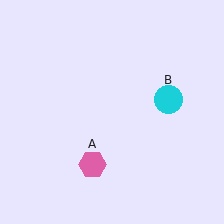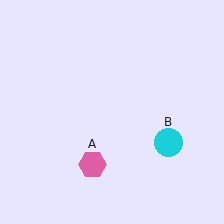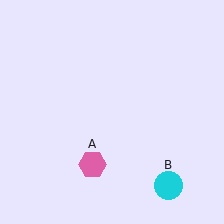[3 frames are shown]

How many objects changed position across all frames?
1 object changed position: cyan circle (object B).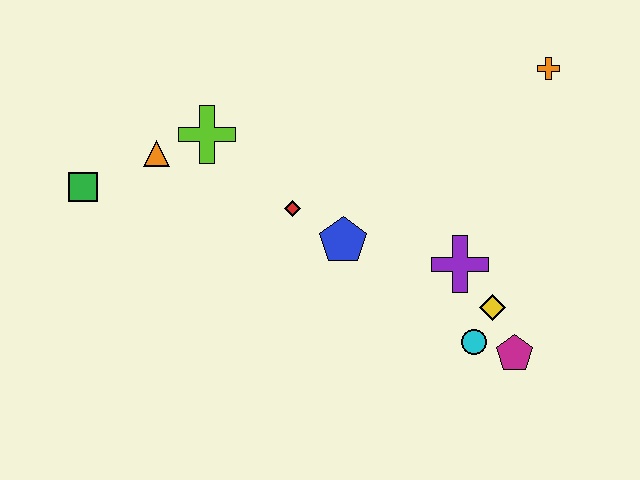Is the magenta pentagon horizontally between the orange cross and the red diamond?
Yes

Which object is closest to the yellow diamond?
The cyan circle is closest to the yellow diamond.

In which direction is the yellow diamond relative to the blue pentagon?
The yellow diamond is to the right of the blue pentagon.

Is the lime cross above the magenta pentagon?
Yes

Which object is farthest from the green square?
The orange cross is farthest from the green square.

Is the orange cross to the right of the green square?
Yes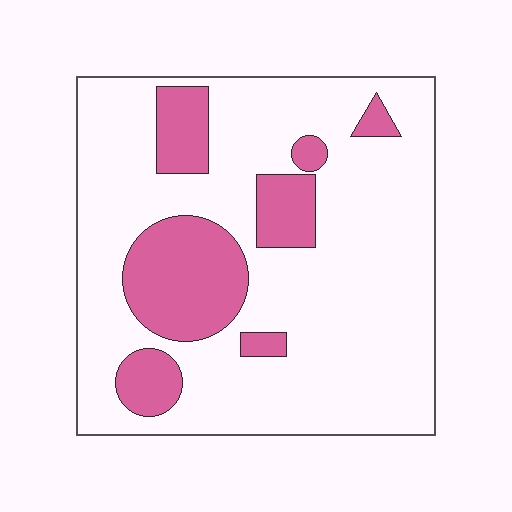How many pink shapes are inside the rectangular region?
7.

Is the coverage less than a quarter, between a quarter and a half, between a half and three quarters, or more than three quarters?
Less than a quarter.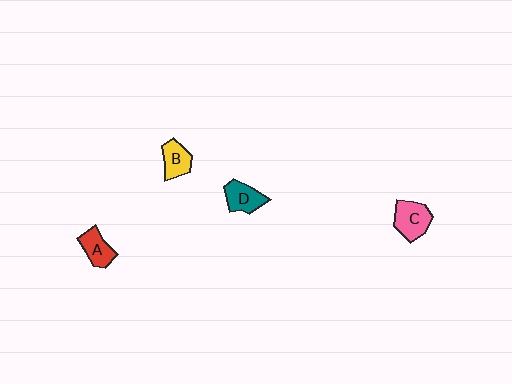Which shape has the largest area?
Shape C (pink).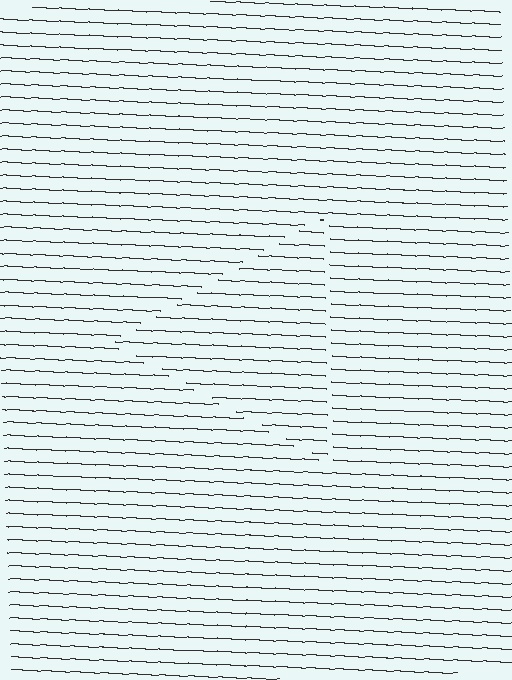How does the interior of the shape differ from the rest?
The interior of the shape contains the same grating, shifted by half a period — the contour is defined by the phase discontinuity where line-ends from the inner and outer gratings abut.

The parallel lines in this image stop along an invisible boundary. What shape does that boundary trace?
An illusory triangle. The interior of the shape contains the same grating, shifted by half a period — the contour is defined by the phase discontinuity where line-ends from the inner and outer gratings abut.